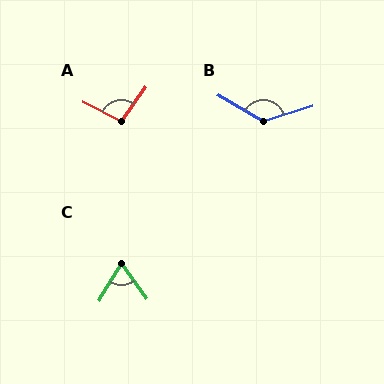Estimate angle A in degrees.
Approximately 99 degrees.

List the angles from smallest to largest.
C (67°), A (99°), B (133°).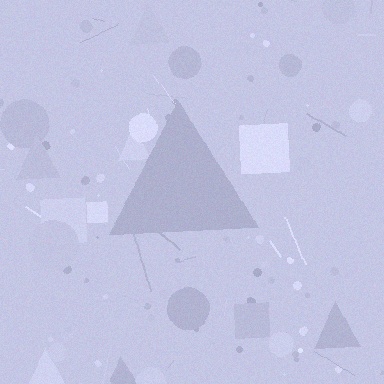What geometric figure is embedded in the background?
A triangle is embedded in the background.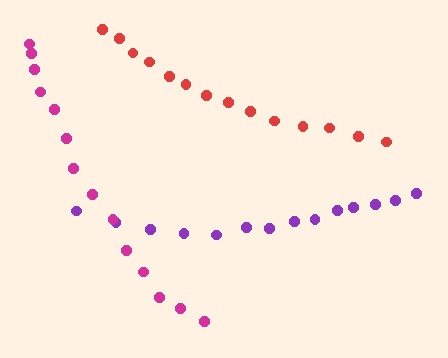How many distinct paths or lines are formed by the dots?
There are 3 distinct paths.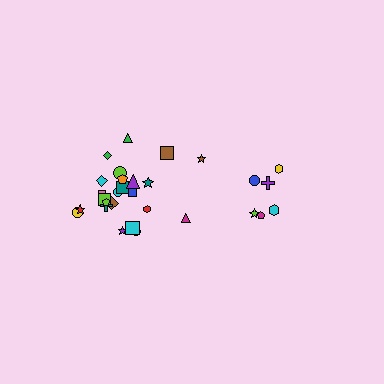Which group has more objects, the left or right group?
The left group.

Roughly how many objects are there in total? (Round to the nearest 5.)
Roughly 30 objects in total.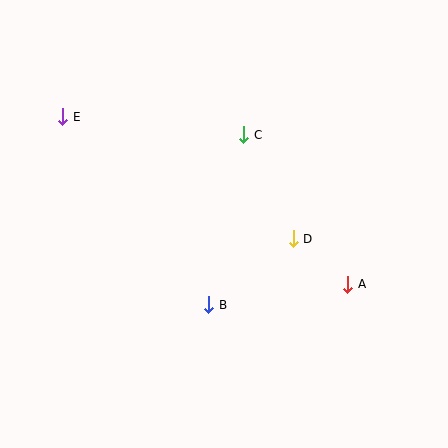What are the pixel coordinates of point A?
Point A is at (348, 284).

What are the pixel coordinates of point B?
Point B is at (209, 305).